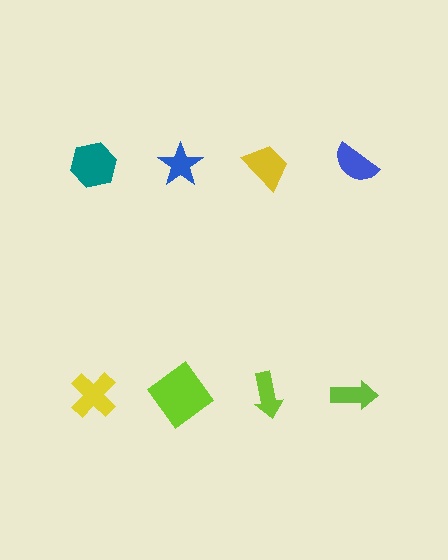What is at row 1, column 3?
A yellow trapezoid.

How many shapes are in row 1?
4 shapes.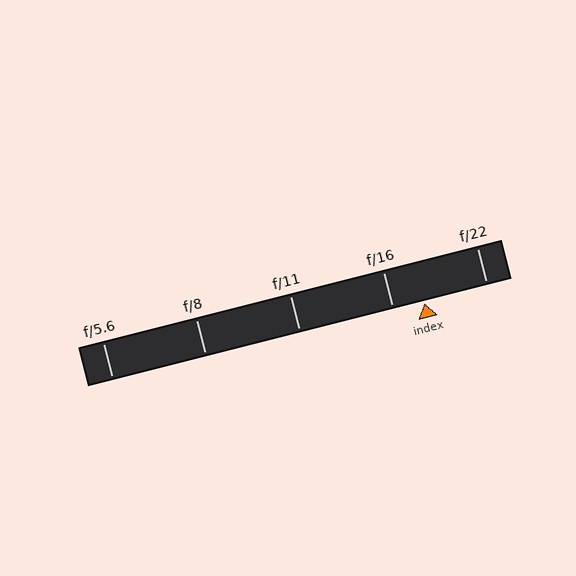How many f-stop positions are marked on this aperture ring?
There are 5 f-stop positions marked.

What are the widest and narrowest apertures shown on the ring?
The widest aperture shown is f/5.6 and the narrowest is f/22.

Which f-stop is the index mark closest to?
The index mark is closest to f/16.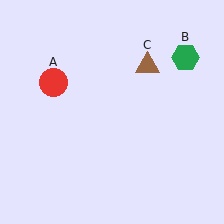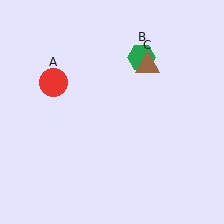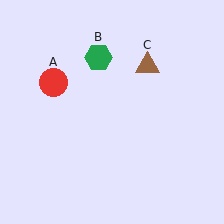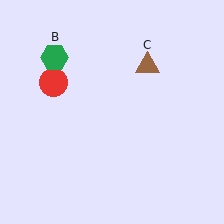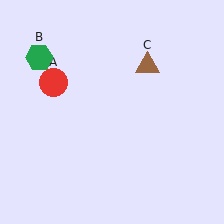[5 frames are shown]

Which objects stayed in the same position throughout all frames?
Red circle (object A) and brown triangle (object C) remained stationary.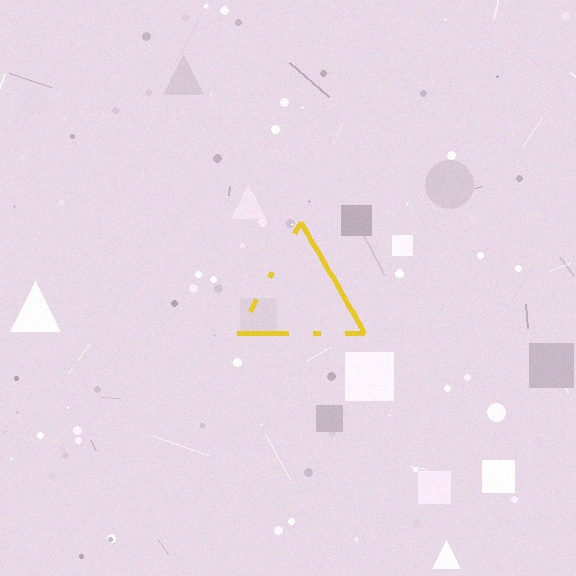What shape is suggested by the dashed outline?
The dashed outline suggests a triangle.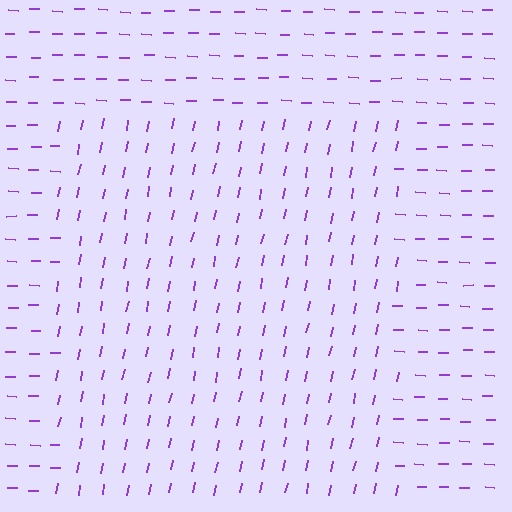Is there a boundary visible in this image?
Yes, there is a texture boundary formed by a change in line orientation.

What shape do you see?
I see a rectangle.